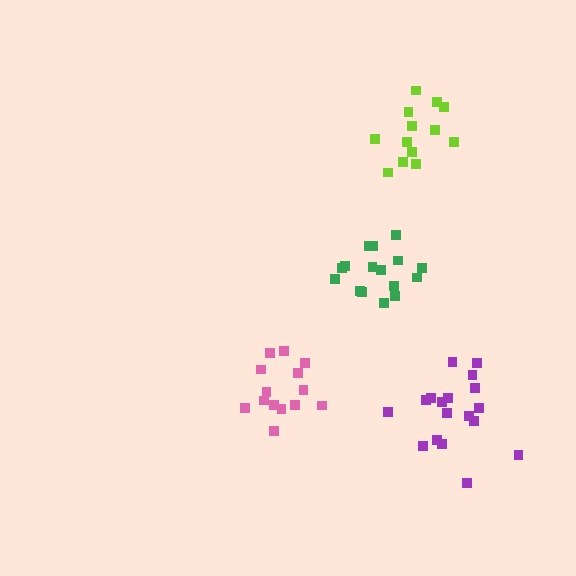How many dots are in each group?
Group 1: 13 dots, Group 2: 16 dots, Group 3: 18 dots, Group 4: 14 dots (61 total).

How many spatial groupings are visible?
There are 4 spatial groupings.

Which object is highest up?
The lime cluster is topmost.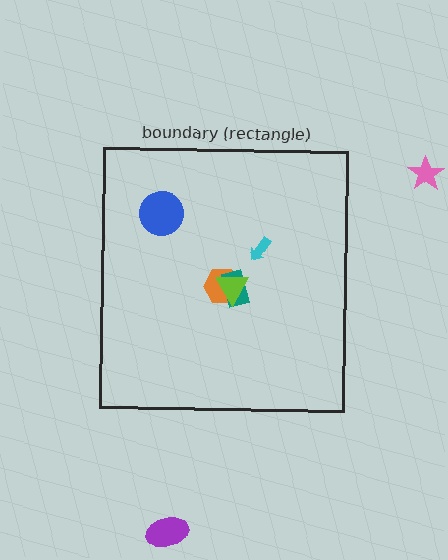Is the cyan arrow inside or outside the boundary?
Inside.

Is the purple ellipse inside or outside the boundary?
Outside.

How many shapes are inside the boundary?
5 inside, 2 outside.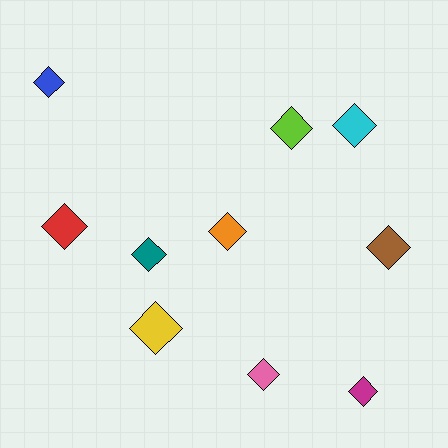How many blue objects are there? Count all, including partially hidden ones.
There is 1 blue object.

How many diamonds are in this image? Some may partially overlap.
There are 10 diamonds.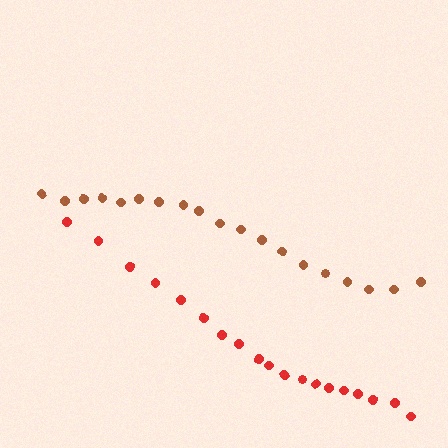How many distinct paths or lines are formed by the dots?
There are 2 distinct paths.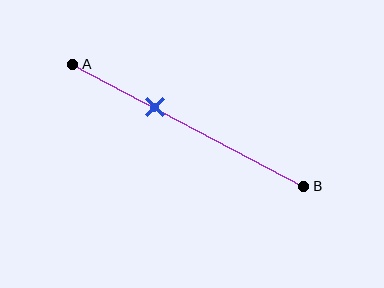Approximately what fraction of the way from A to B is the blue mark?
The blue mark is approximately 35% of the way from A to B.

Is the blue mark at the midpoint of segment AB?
No, the mark is at about 35% from A, not at the 50% midpoint.